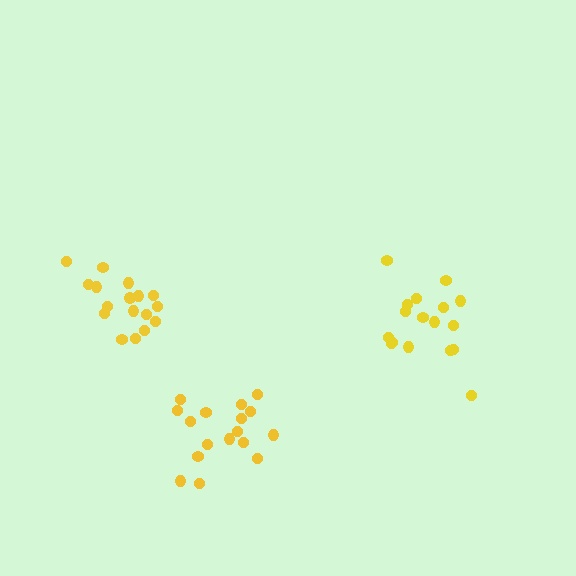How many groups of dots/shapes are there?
There are 3 groups.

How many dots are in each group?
Group 1: 17 dots, Group 2: 17 dots, Group 3: 17 dots (51 total).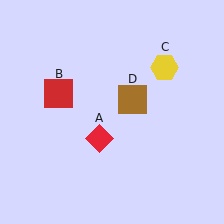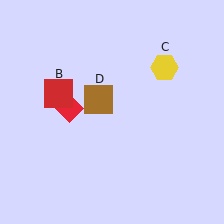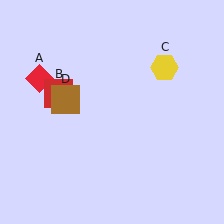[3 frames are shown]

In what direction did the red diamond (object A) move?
The red diamond (object A) moved up and to the left.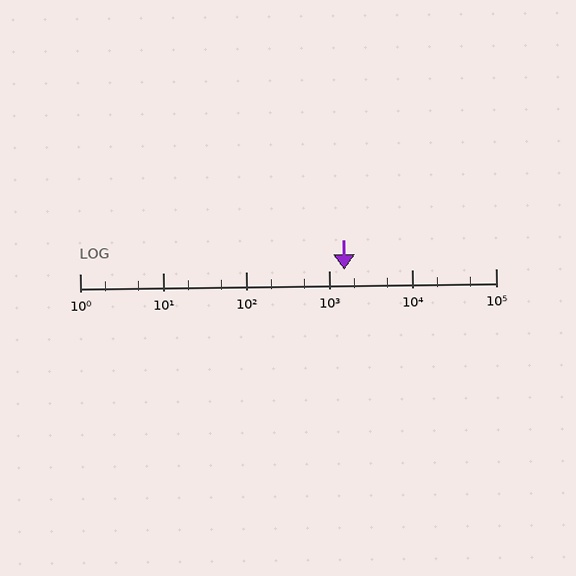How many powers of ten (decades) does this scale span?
The scale spans 5 decades, from 1 to 100000.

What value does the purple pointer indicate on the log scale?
The pointer indicates approximately 1500.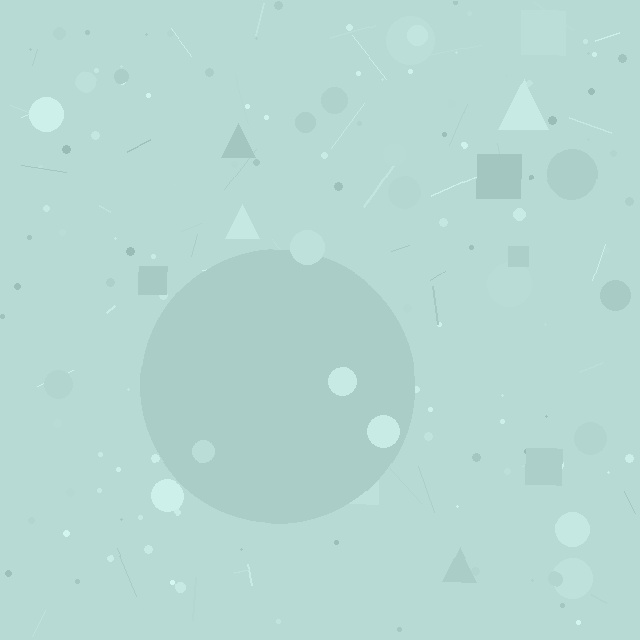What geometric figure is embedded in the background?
A circle is embedded in the background.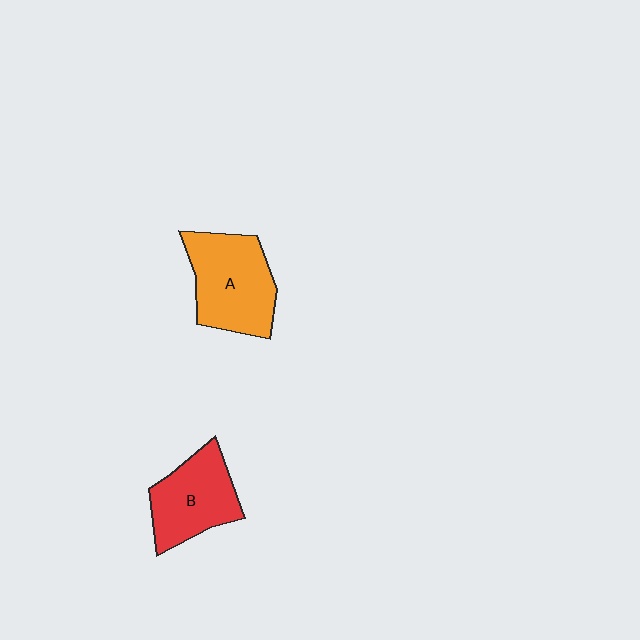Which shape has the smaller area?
Shape B (red).